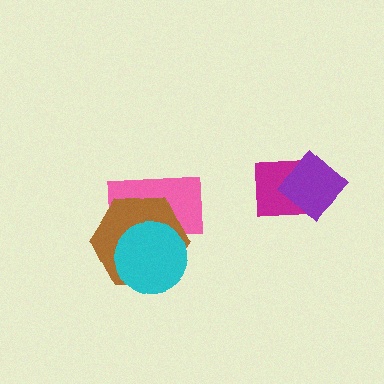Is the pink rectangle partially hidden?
Yes, it is partially covered by another shape.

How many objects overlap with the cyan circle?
2 objects overlap with the cyan circle.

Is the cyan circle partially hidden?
No, no other shape covers it.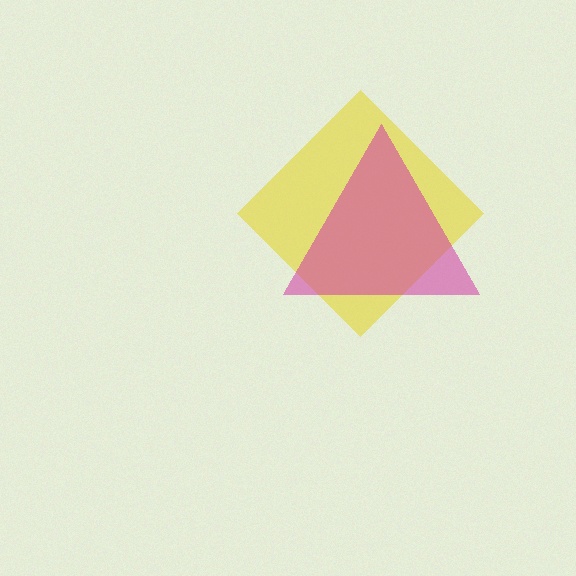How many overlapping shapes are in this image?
There are 2 overlapping shapes in the image.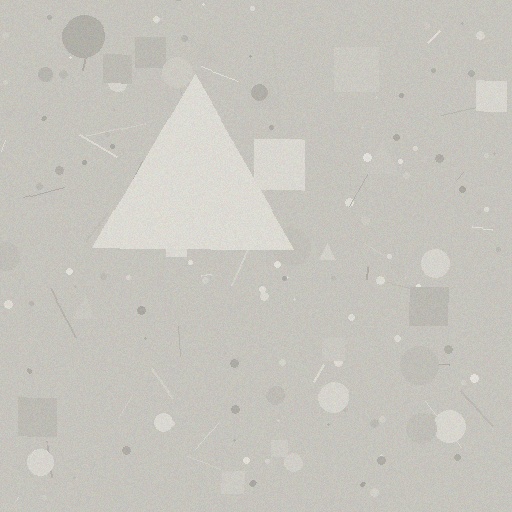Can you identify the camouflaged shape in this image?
The camouflaged shape is a triangle.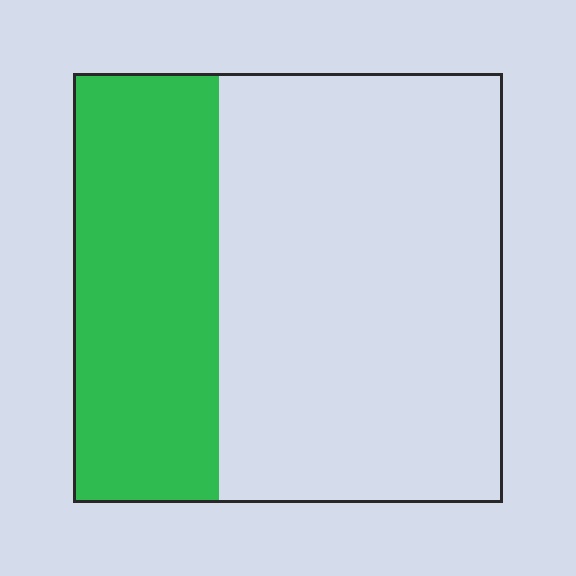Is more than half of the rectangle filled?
No.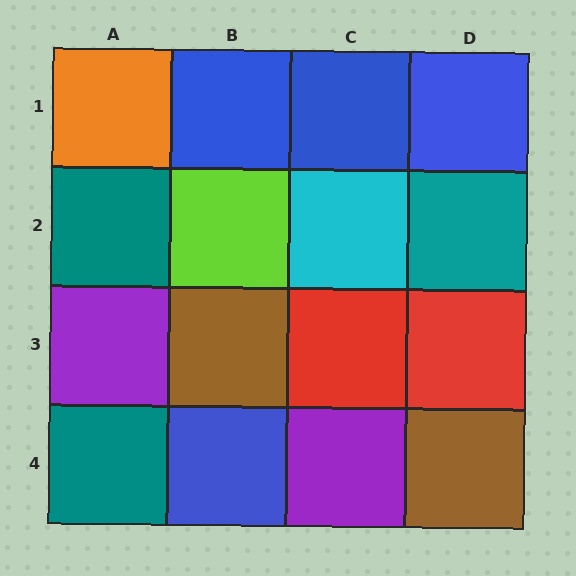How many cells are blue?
4 cells are blue.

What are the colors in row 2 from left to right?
Teal, lime, cyan, teal.